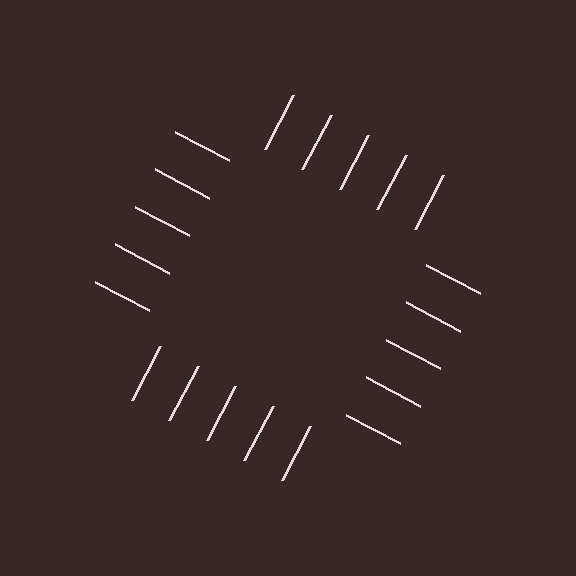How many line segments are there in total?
20 — 5 along each of the 4 edges.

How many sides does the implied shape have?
4 sides — the line-ends trace a square.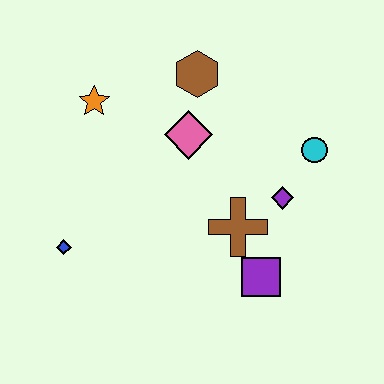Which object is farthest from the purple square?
The orange star is farthest from the purple square.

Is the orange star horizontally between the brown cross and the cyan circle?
No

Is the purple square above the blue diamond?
No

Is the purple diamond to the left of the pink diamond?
No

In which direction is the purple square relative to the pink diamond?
The purple square is below the pink diamond.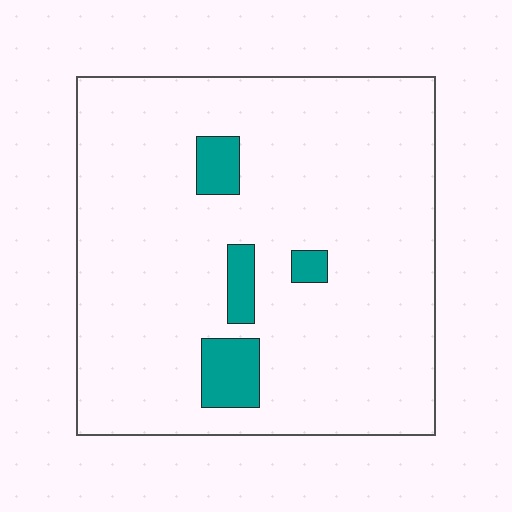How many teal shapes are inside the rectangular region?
4.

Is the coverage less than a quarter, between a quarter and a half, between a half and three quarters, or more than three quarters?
Less than a quarter.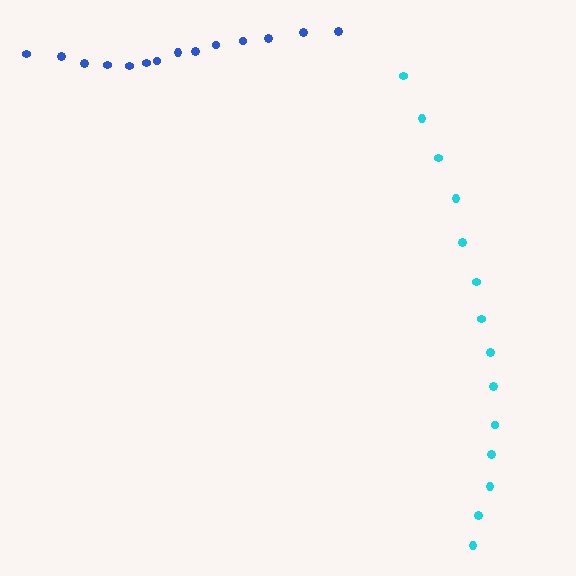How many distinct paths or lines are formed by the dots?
There are 2 distinct paths.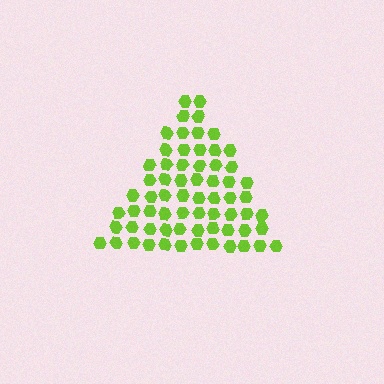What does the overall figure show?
The overall figure shows a triangle.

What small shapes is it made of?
It is made of small hexagons.